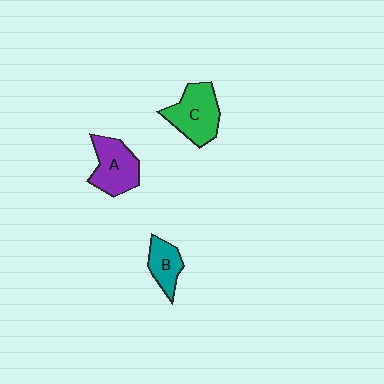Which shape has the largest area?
Shape C (green).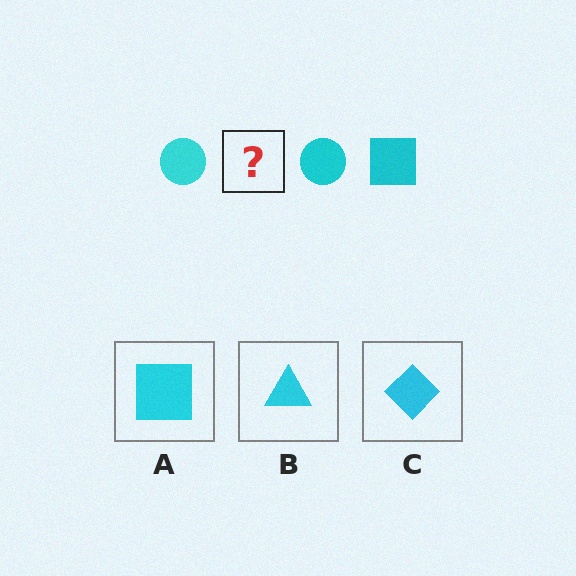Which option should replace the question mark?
Option A.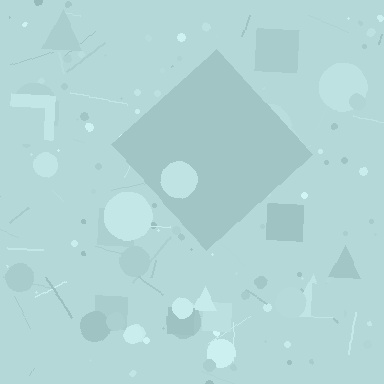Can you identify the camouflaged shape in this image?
The camouflaged shape is a diamond.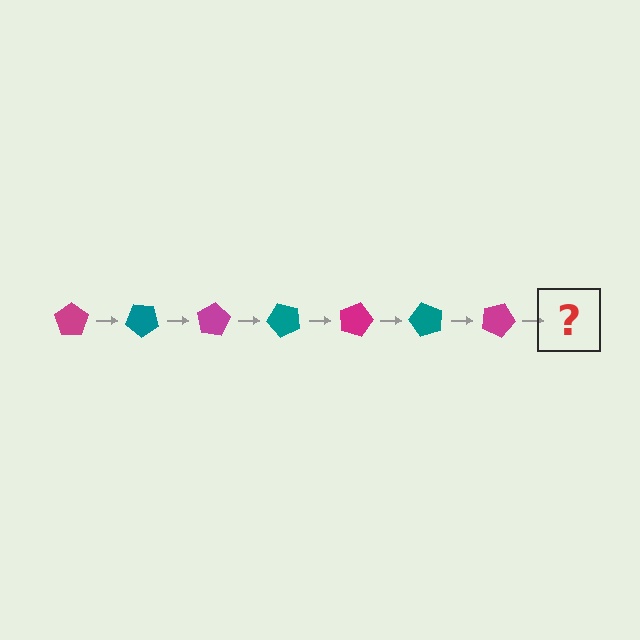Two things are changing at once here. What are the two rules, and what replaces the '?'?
The two rules are that it rotates 40 degrees each step and the color cycles through magenta and teal. The '?' should be a teal pentagon, rotated 280 degrees from the start.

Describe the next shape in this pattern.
It should be a teal pentagon, rotated 280 degrees from the start.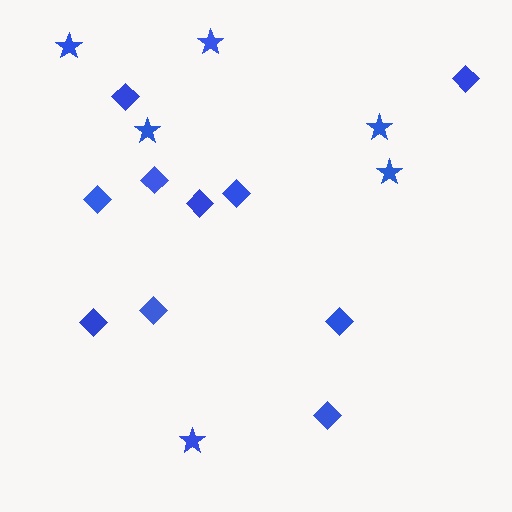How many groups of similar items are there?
There are 2 groups: one group of stars (6) and one group of diamonds (10).